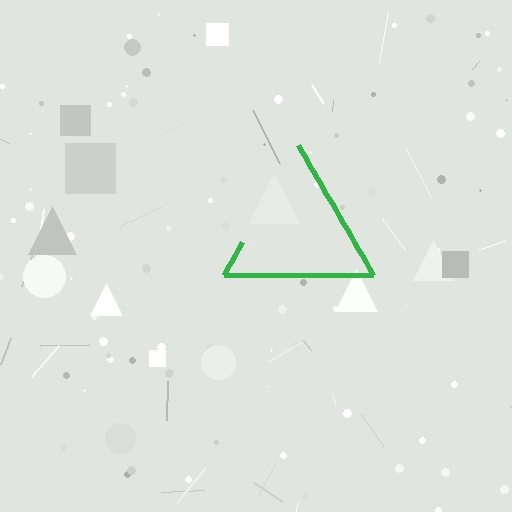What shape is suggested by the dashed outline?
The dashed outline suggests a triangle.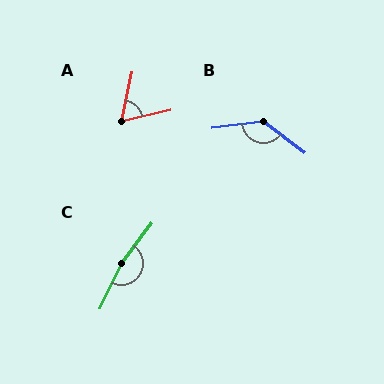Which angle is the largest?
C, at approximately 169 degrees.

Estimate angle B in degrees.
Approximately 135 degrees.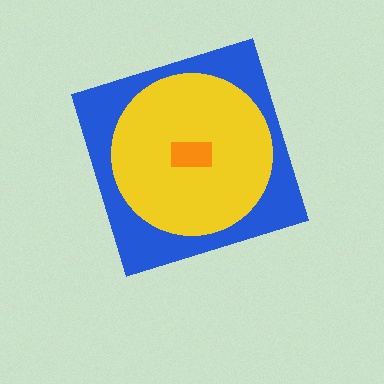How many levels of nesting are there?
3.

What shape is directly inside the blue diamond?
The yellow circle.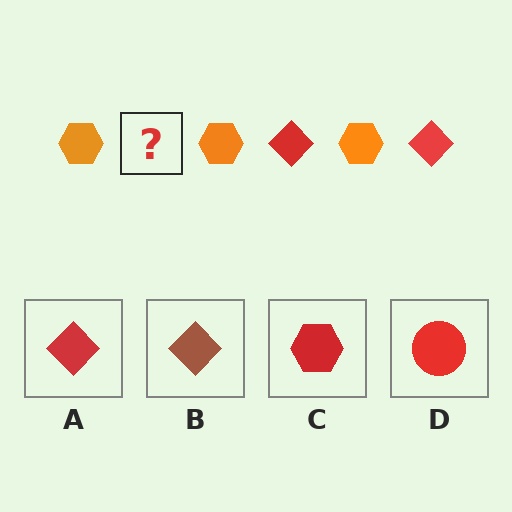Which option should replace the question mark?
Option A.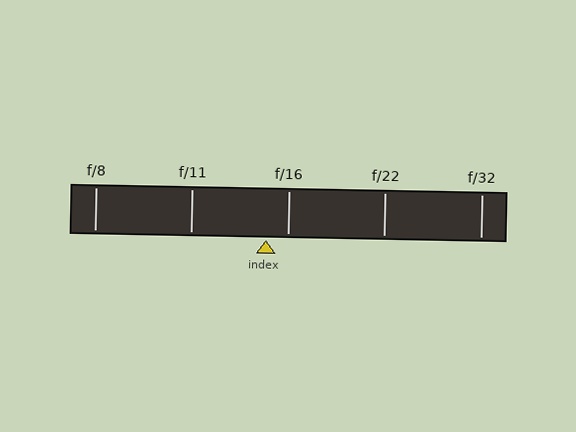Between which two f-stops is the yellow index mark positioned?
The index mark is between f/11 and f/16.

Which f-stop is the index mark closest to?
The index mark is closest to f/16.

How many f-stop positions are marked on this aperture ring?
There are 5 f-stop positions marked.